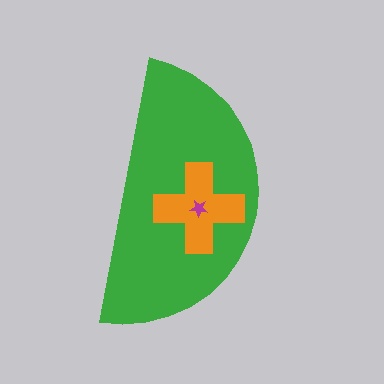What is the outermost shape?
The green semicircle.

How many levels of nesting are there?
3.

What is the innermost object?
The magenta star.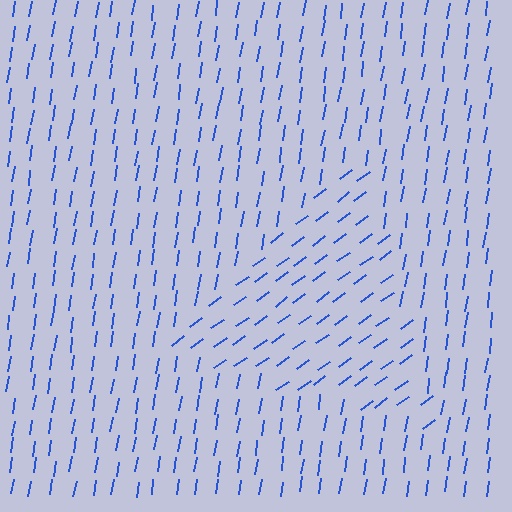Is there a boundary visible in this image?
Yes, there is a texture boundary formed by a change in line orientation.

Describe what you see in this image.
The image is filled with small blue line segments. A triangle region in the image has lines oriented differently from the surrounding lines, creating a visible texture boundary.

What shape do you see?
I see a triangle.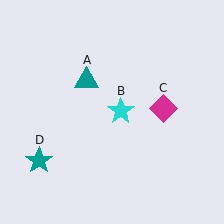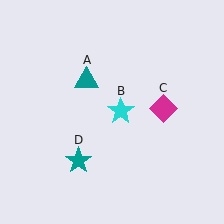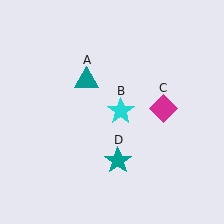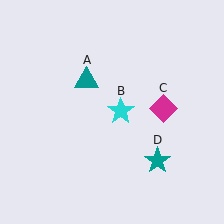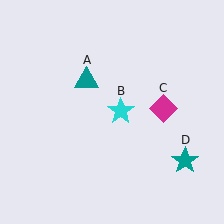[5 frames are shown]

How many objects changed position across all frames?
1 object changed position: teal star (object D).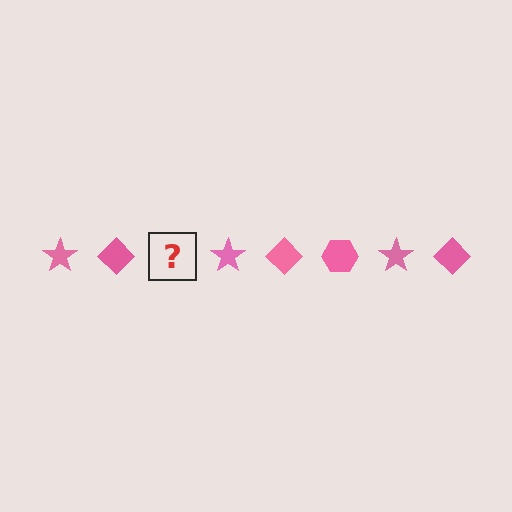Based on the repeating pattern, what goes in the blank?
The blank should be a pink hexagon.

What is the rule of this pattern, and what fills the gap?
The rule is that the pattern cycles through star, diamond, hexagon shapes in pink. The gap should be filled with a pink hexagon.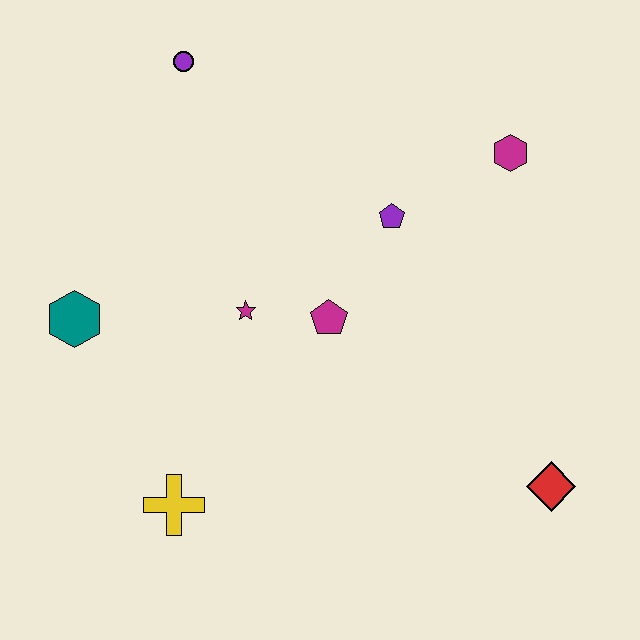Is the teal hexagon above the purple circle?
No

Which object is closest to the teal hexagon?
The magenta star is closest to the teal hexagon.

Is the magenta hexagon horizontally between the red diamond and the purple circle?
Yes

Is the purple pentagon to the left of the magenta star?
No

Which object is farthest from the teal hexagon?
The red diamond is farthest from the teal hexagon.